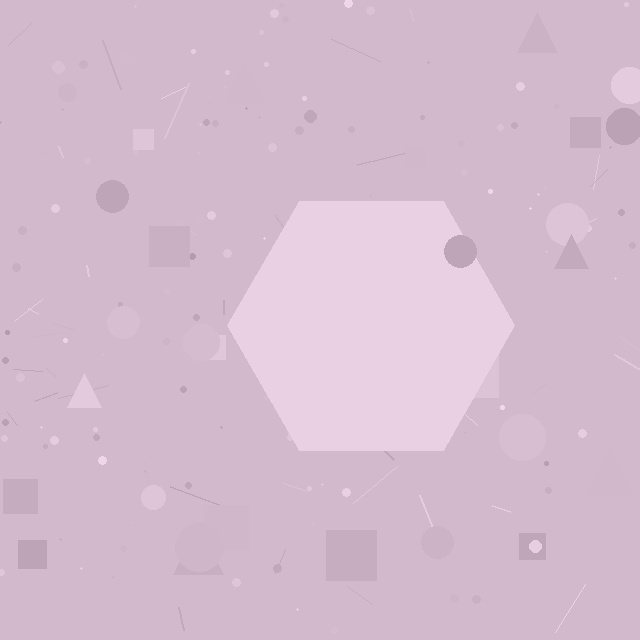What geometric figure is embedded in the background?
A hexagon is embedded in the background.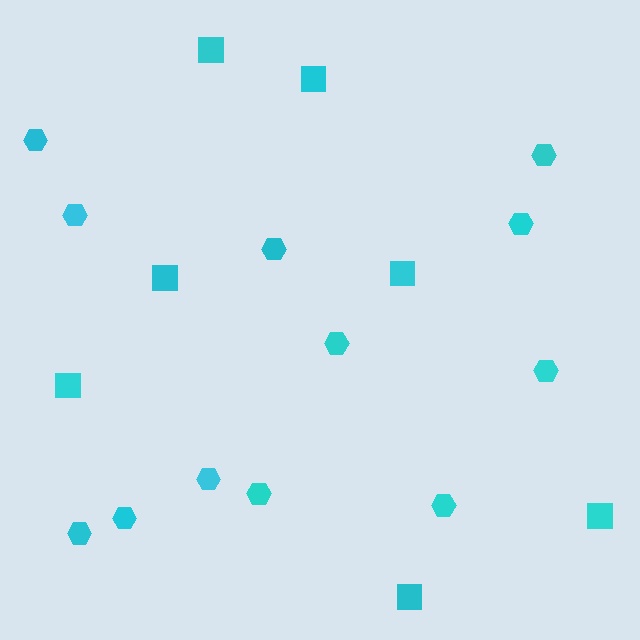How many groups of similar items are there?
There are 2 groups: one group of hexagons (12) and one group of squares (7).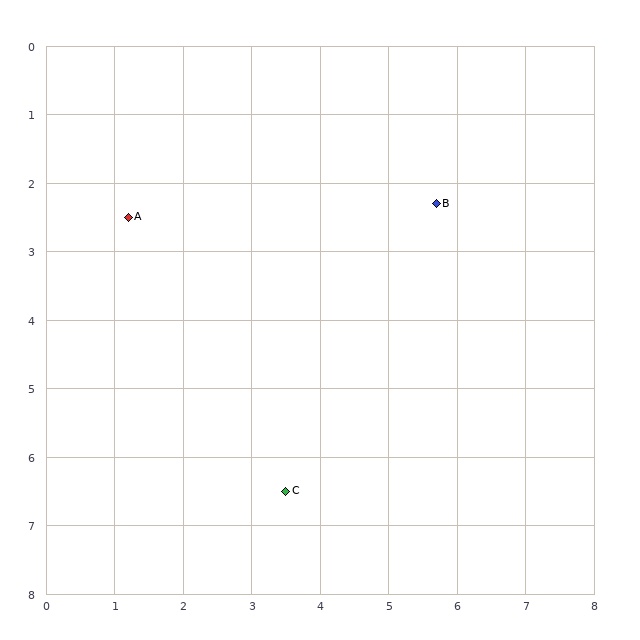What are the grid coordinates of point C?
Point C is at approximately (3.5, 6.5).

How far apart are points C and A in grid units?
Points C and A are about 4.6 grid units apart.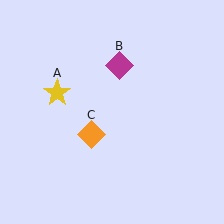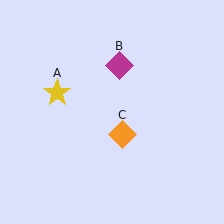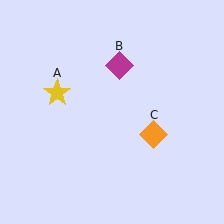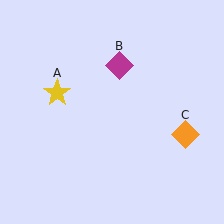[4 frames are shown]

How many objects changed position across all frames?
1 object changed position: orange diamond (object C).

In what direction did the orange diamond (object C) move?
The orange diamond (object C) moved right.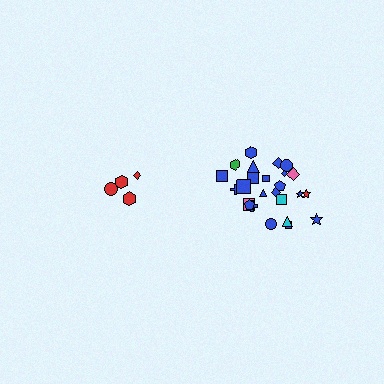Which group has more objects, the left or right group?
The right group.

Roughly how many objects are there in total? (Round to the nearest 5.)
Roughly 30 objects in total.